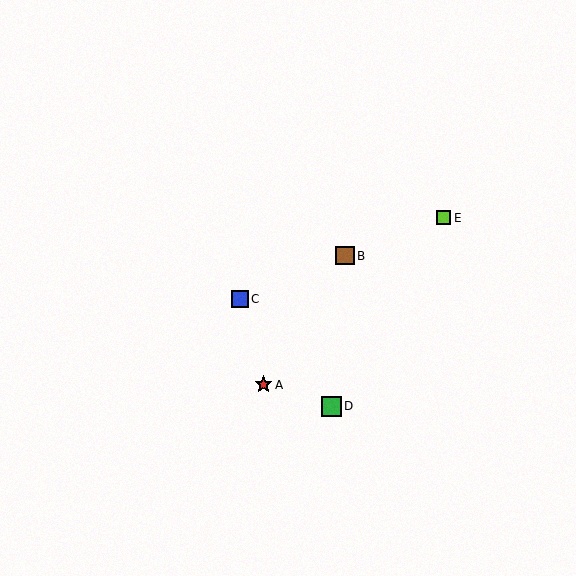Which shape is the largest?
The green square (labeled D) is the largest.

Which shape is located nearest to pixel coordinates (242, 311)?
The blue square (labeled C) at (240, 299) is nearest to that location.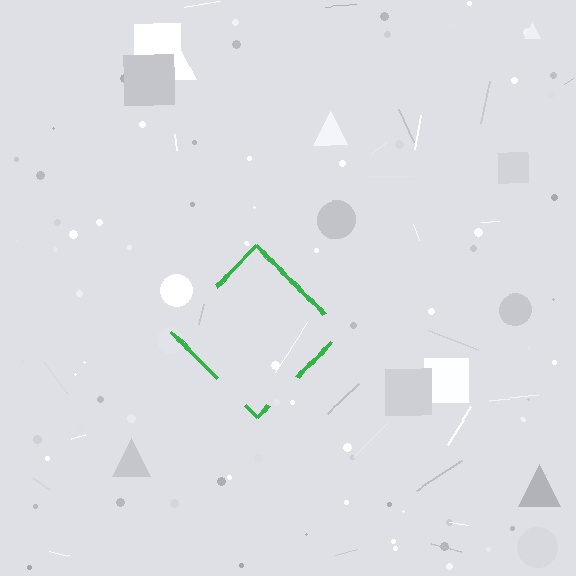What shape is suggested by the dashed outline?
The dashed outline suggests a diamond.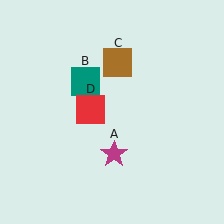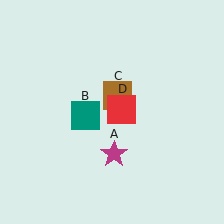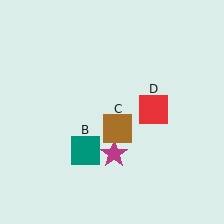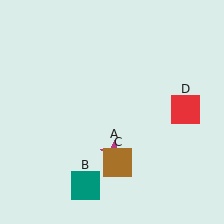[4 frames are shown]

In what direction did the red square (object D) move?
The red square (object D) moved right.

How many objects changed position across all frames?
3 objects changed position: teal square (object B), brown square (object C), red square (object D).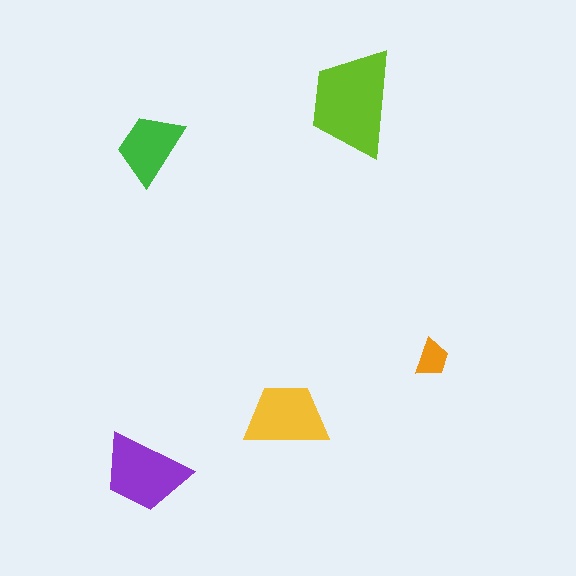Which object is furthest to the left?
The purple trapezoid is leftmost.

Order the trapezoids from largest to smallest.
the lime one, the purple one, the yellow one, the green one, the orange one.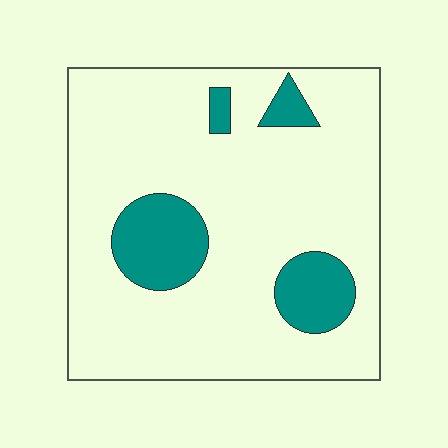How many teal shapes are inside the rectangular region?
4.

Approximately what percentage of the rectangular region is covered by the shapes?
Approximately 15%.